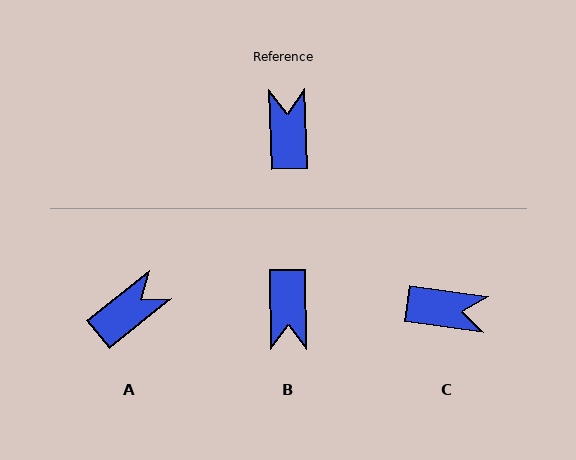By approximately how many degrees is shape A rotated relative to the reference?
Approximately 53 degrees clockwise.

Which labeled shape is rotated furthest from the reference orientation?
B, about 178 degrees away.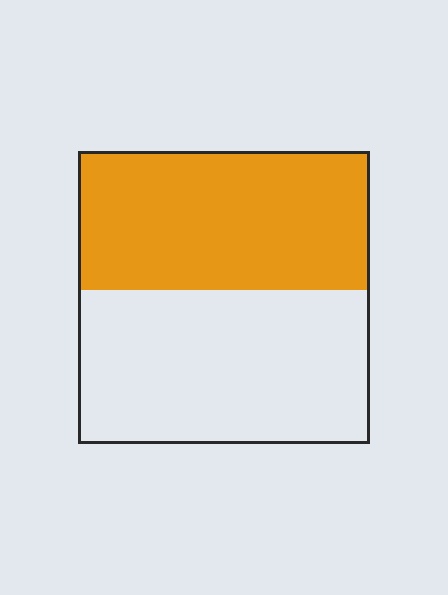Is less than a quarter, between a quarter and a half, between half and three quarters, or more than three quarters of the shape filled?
Between a quarter and a half.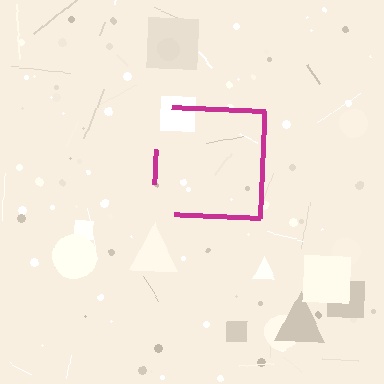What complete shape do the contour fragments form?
The contour fragments form a square.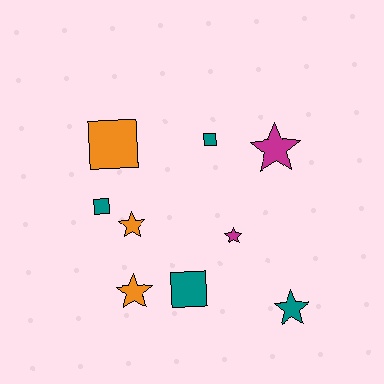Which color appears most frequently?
Teal, with 4 objects.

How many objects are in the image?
There are 9 objects.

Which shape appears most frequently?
Star, with 5 objects.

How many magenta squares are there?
There are no magenta squares.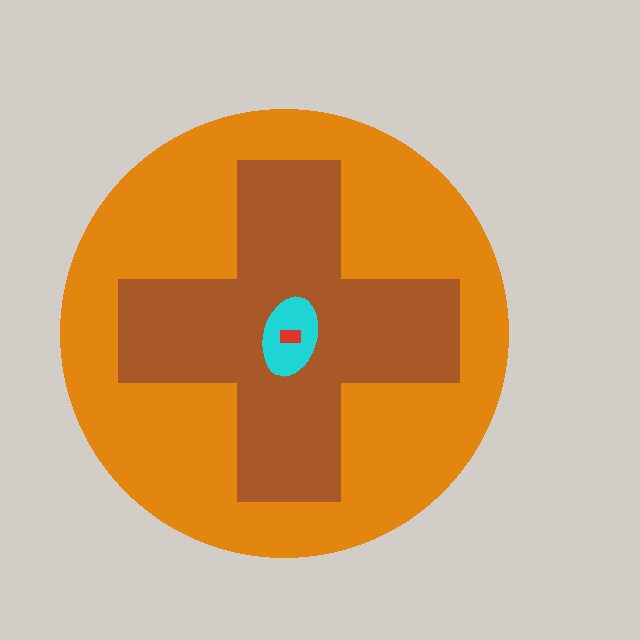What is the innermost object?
The red rectangle.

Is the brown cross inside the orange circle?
Yes.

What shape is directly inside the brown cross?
The cyan ellipse.